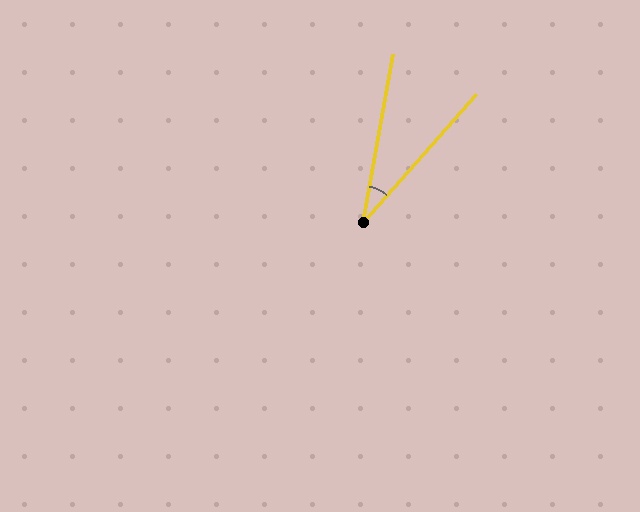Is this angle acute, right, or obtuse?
It is acute.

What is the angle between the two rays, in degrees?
Approximately 31 degrees.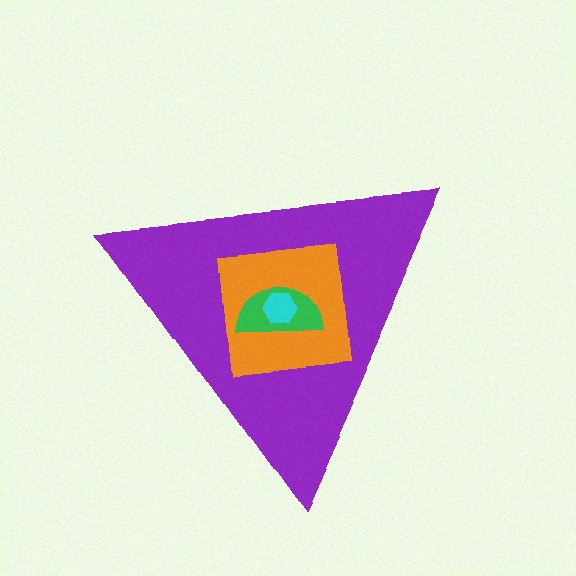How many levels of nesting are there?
4.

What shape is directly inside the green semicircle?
The cyan hexagon.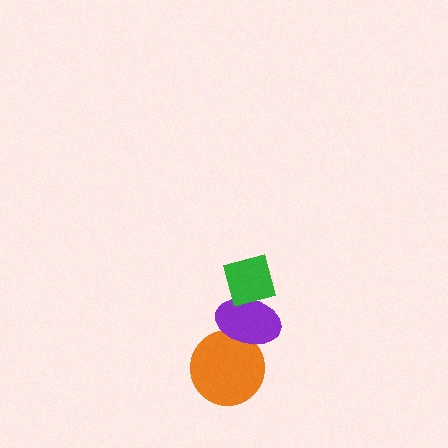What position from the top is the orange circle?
The orange circle is 3rd from the top.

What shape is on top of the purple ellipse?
The green diamond is on top of the purple ellipse.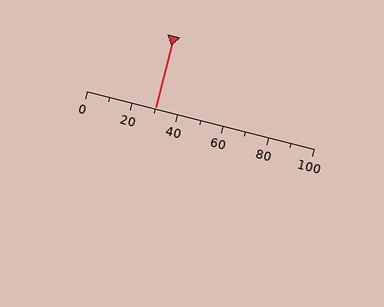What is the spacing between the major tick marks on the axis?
The major ticks are spaced 20 apart.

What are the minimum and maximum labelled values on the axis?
The axis runs from 0 to 100.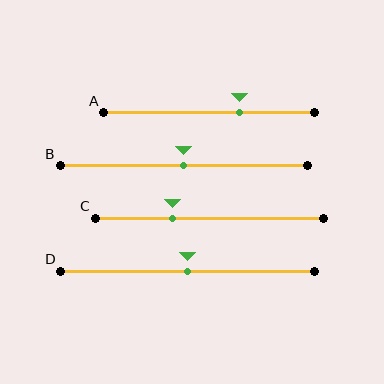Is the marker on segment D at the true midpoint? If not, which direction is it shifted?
Yes, the marker on segment D is at the true midpoint.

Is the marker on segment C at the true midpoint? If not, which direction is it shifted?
No, the marker on segment C is shifted to the left by about 16% of the segment length.